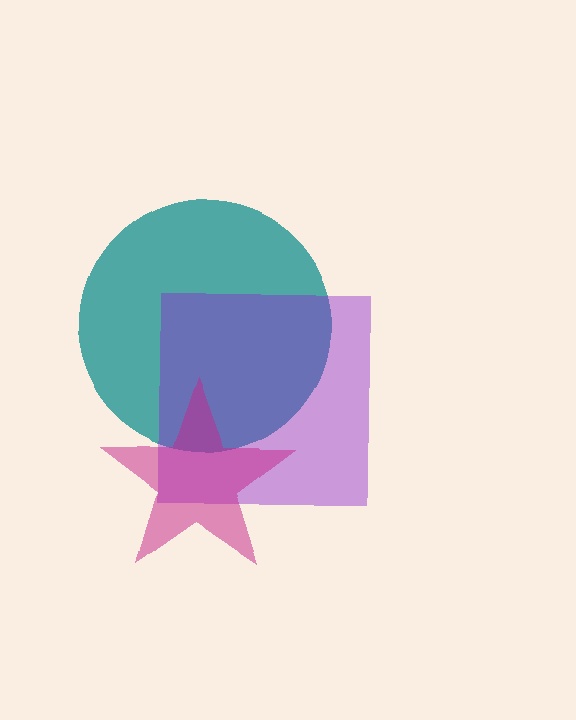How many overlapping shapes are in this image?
There are 3 overlapping shapes in the image.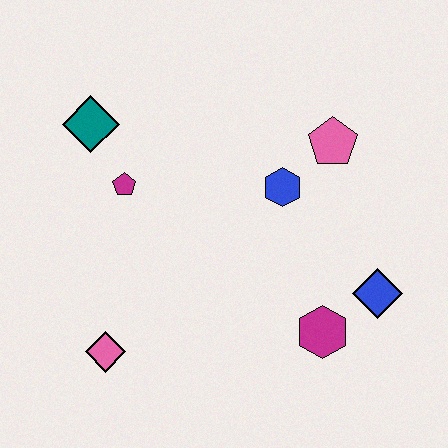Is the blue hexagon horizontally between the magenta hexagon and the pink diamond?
Yes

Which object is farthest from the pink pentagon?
The pink diamond is farthest from the pink pentagon.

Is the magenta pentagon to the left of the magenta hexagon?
Yes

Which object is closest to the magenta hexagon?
The blue diamond is closest to the magenta hexagon.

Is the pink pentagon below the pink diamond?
No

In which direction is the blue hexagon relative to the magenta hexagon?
The blue hexagon is above the magenta hexagon.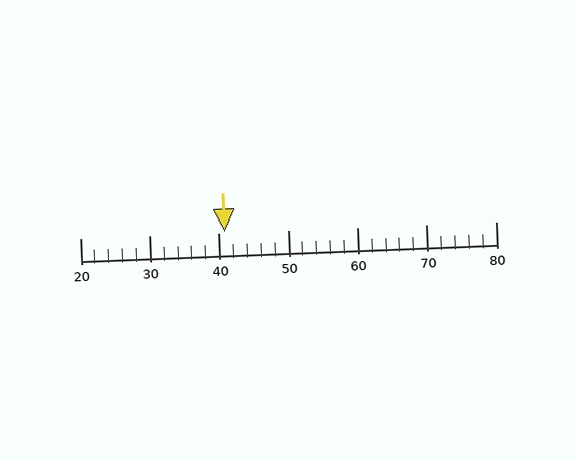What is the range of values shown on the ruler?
The ruler shows values from 20 to 80.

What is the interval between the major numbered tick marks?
The major tick marks are spaced 10 units apart.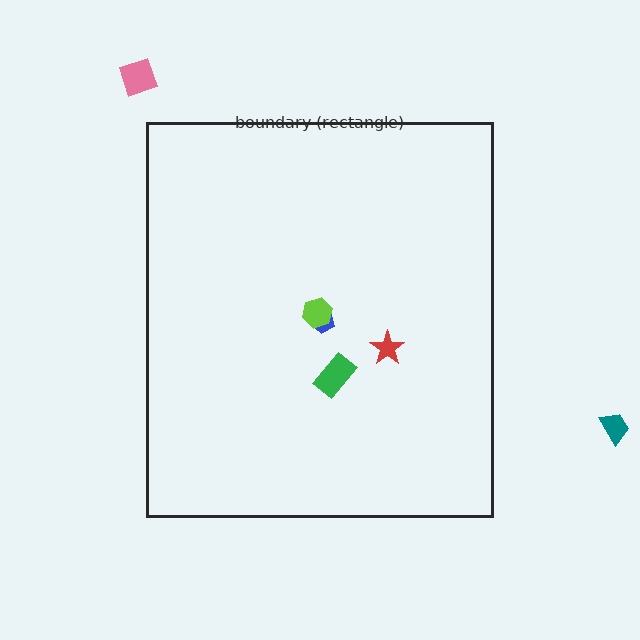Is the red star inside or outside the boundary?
Inside.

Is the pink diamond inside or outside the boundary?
Outside.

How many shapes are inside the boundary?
4 inside, 2 outside.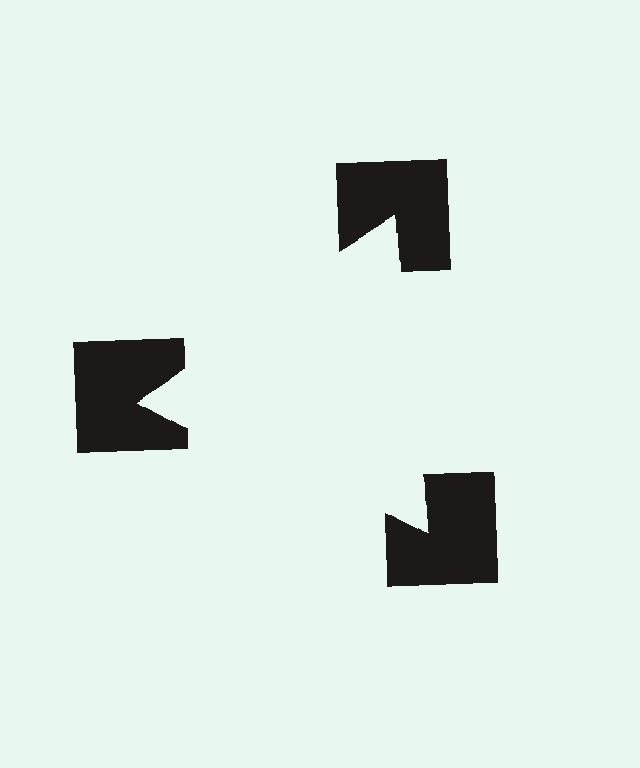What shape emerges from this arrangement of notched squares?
An illusory triangle — its edges are inferred from the aligned wedge cuts in the notched squares, not physically drawn.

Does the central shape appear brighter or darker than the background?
It typically appears slightly brighter than the background, even though no actual brightness change is drawn.